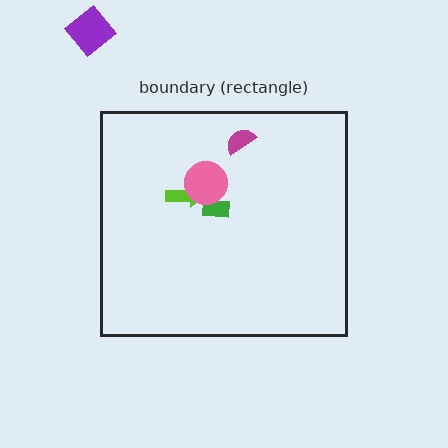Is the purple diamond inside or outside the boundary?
Outside.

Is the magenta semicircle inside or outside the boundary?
Inside.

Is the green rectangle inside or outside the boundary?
Inside.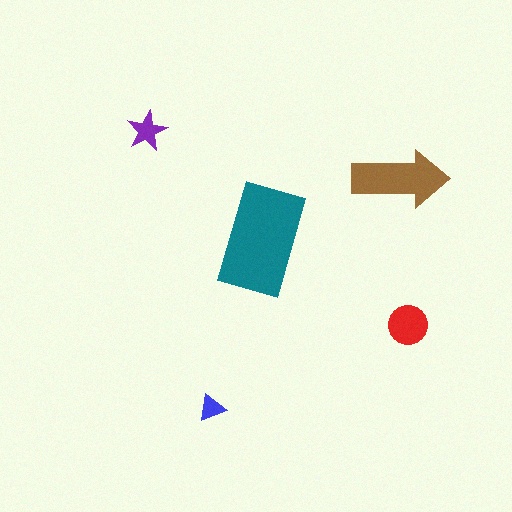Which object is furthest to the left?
The purple star is leftmost.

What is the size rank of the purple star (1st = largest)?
4th.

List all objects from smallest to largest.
The blue triangle, the purple star, the red circle, the brown arrow, the teal rectangle.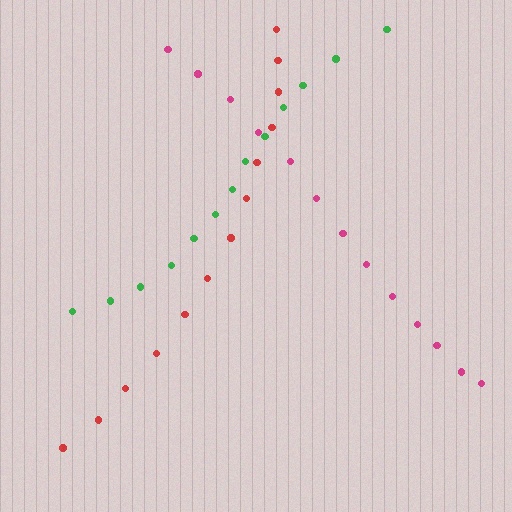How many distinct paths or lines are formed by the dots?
There are 3 distinct paths.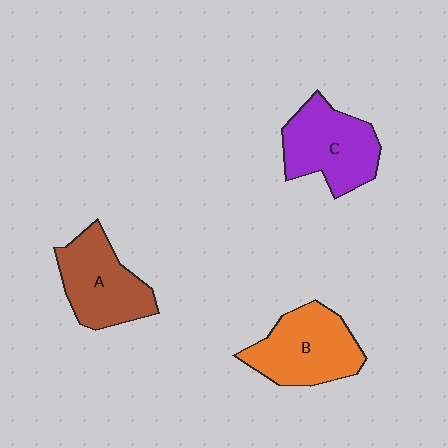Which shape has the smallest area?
Shape A (brown).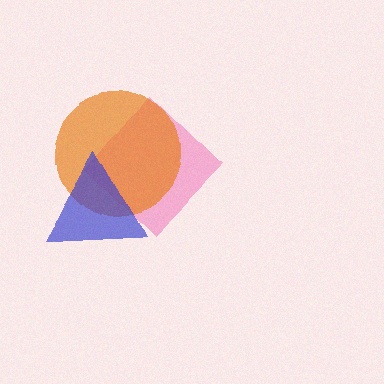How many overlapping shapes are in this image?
There are 3 overlapping shapes in the image.